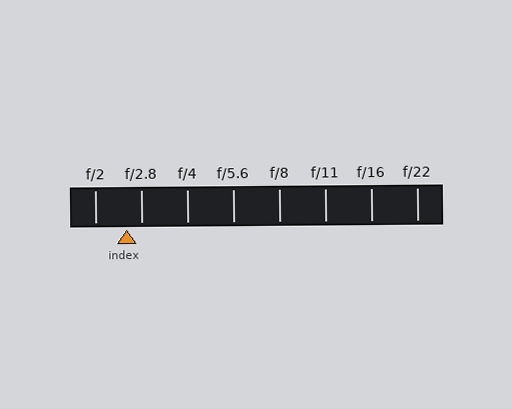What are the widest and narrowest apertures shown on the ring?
The widest aperture shown is f/2 and the narrowest is f/22.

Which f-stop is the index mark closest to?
The index mark is closest to f/2.8.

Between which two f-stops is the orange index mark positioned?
The index mark is between f/2 and f/2.8.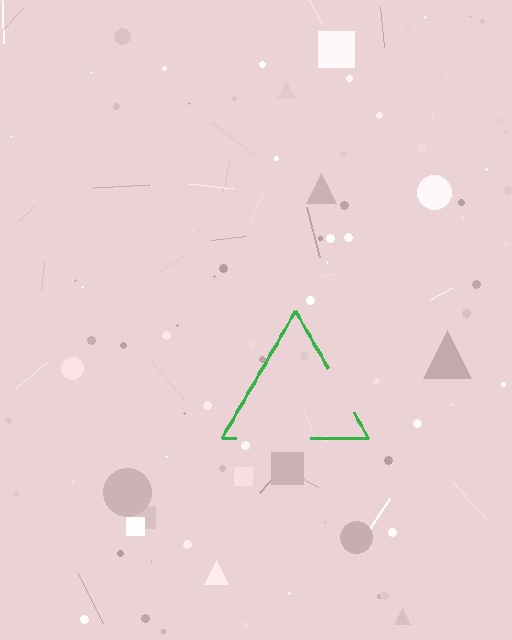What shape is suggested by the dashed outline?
The dashed outline suggests a triangle.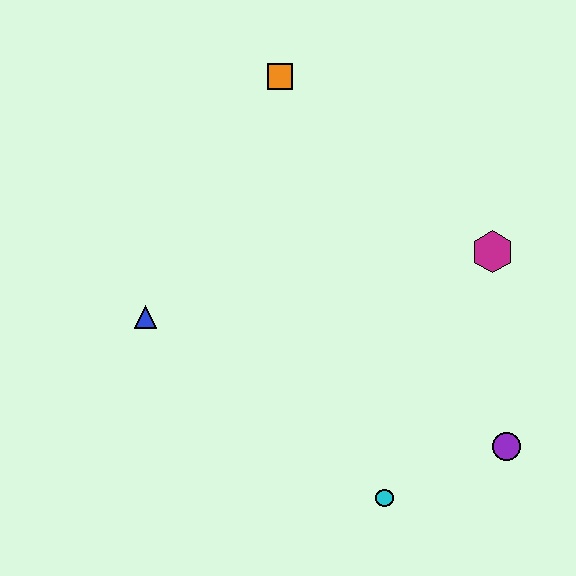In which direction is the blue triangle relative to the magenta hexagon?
The blue triangle is to the left of the magenta hexagon.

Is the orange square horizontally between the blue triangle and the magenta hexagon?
Yes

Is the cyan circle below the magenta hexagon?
Yes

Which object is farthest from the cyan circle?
The orange square is farthest from the cyan circle.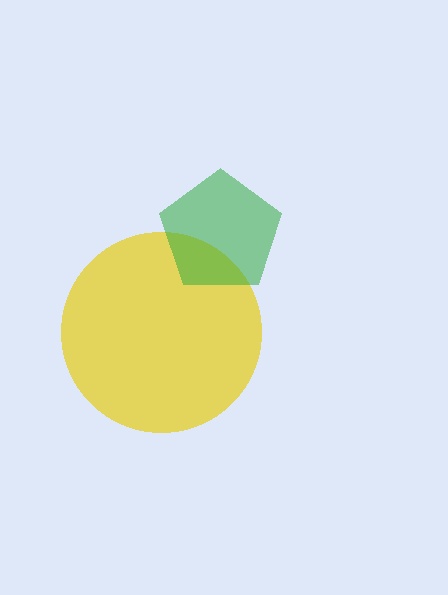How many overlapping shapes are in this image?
There are 2 overlapping shapes in the image.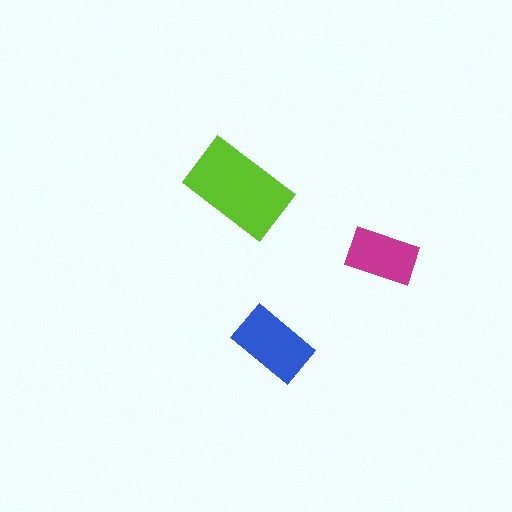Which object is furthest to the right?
The magenta rectangle is rightmost.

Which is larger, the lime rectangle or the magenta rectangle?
The lime one.